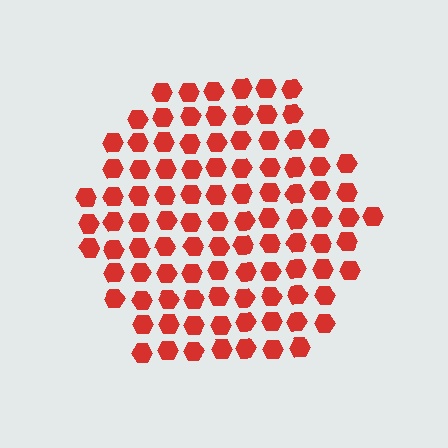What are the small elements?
The small elements are hexagons.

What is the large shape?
The large shape is a hexagon.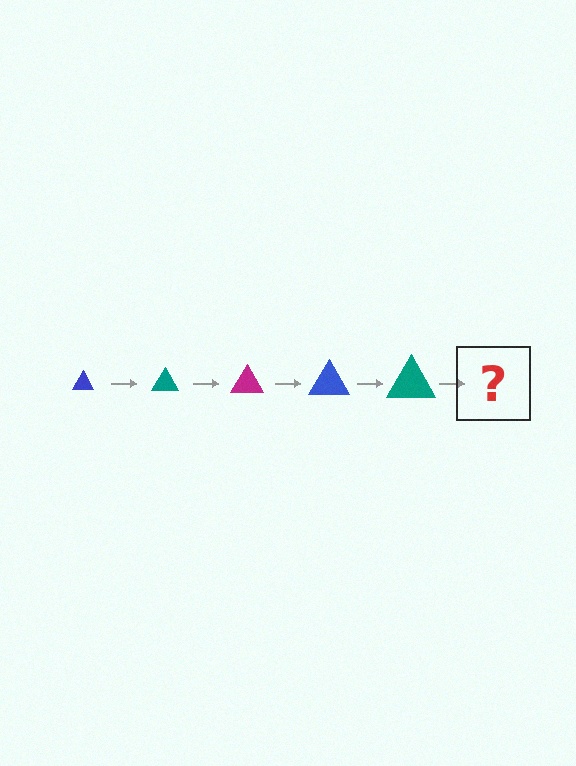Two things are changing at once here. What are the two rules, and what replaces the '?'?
The two rules are that the triangle grows larger each step and the color cycles through blue, teal, and magenta. The '?' should be a magenta triangle, larger than the previous one.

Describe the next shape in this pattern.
It should be a magenta triangle, larger than the previous one.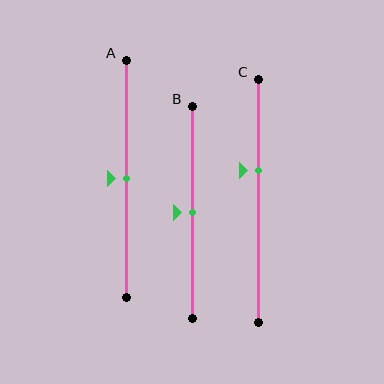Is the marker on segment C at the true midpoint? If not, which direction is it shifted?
No, the marker on segment C is shifted upward by about 12% of the segment length.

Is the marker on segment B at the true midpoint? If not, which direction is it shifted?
Yes, the marker on segment B is at the true midpoint.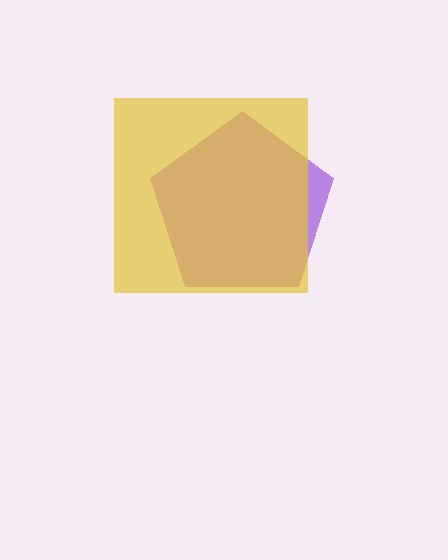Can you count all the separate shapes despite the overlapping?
Yes, there are 2 separate shapes.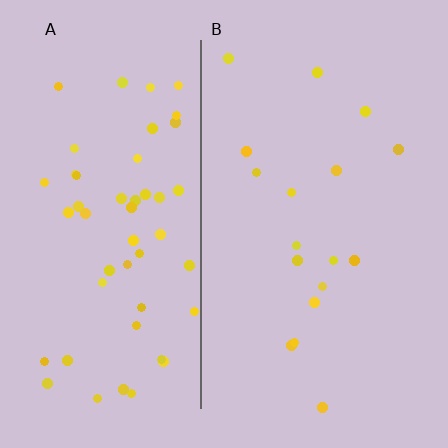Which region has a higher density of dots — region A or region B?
A (the left).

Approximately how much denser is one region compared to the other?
Approximately 3.0× — region A over region B.